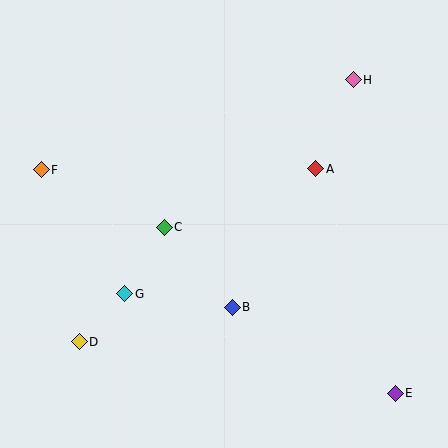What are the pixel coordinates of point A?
Point A is at (316, 169).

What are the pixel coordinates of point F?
Point F is at (41, 170).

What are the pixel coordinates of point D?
Point D is at (79, 342).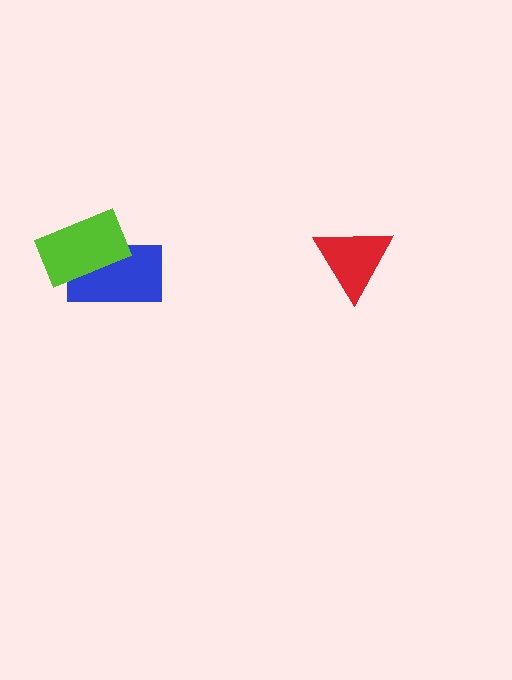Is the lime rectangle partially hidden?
No, no other shape covers it.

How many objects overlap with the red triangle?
0 objects overlap with the red triangle.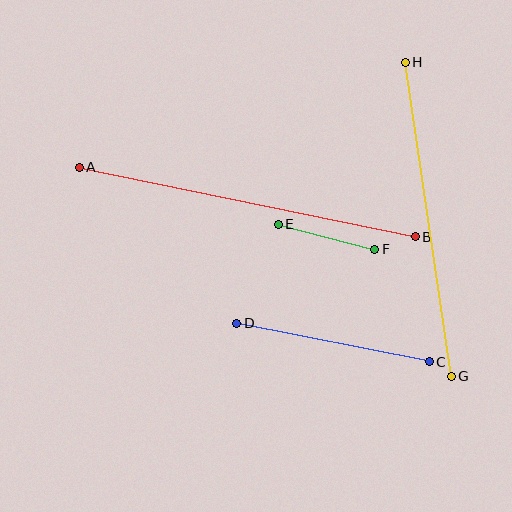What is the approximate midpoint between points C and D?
The midpoint is at approximately (333, 343) pixels.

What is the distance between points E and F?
The distance is approximately 100 pixels.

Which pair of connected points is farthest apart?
Points A and B are farthest apart.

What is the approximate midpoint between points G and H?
The midpoint is at approximately (428, 219) pixels.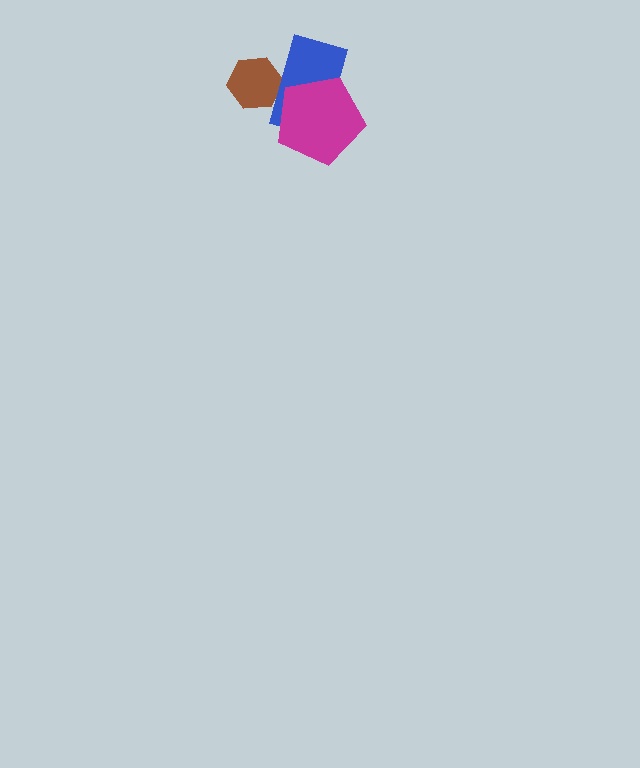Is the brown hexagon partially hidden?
Yes, it is partially covered by another shape.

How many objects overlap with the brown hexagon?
1 object overlaps with the brown hexagon.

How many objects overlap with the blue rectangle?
2 objects overlap with the blue rectangle.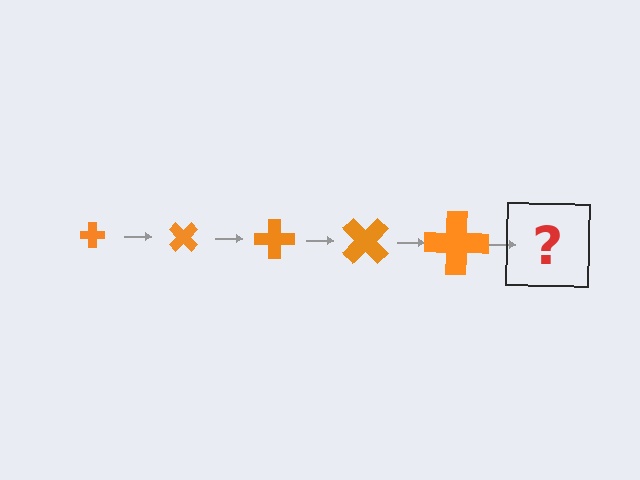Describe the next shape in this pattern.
It should be a cross, larger than the previous one and rotated 225 degrees from the start.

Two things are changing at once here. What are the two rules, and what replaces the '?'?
The two rules are that the cross grows larger each step and it rotates 45 degrees each step. The '?' should be a cross, larger than the previous one and rotated 225 degrees from the start.